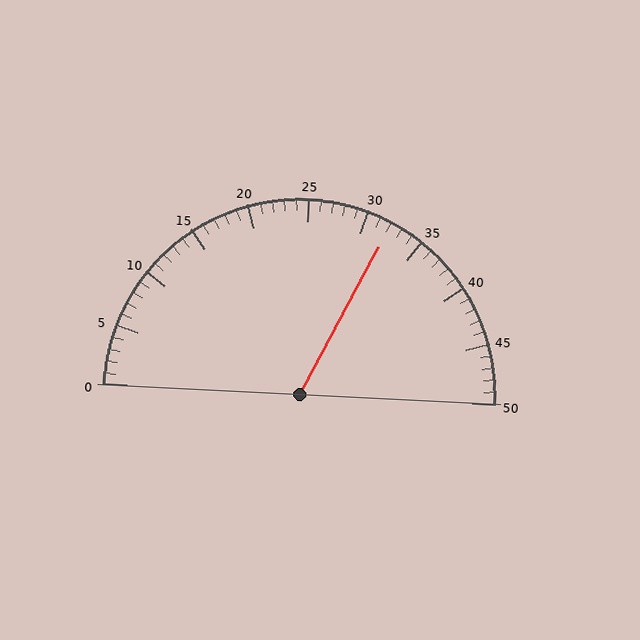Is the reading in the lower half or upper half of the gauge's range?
The reading is in the upper half of the range (0 to 50).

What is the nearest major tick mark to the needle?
The nearest major tick mark is 30.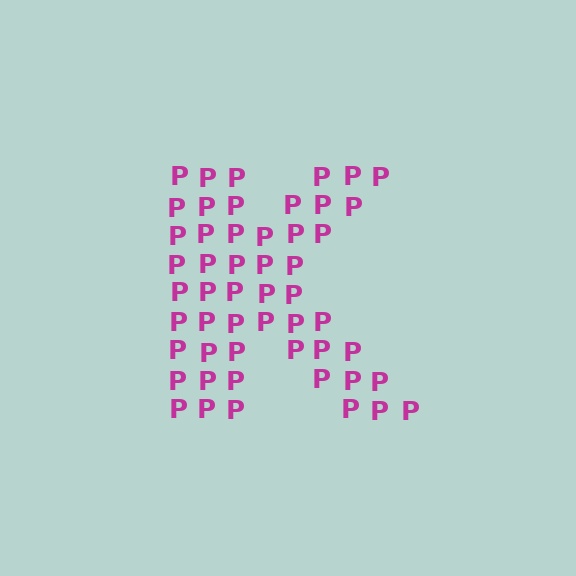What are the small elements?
The small elements are letter P's.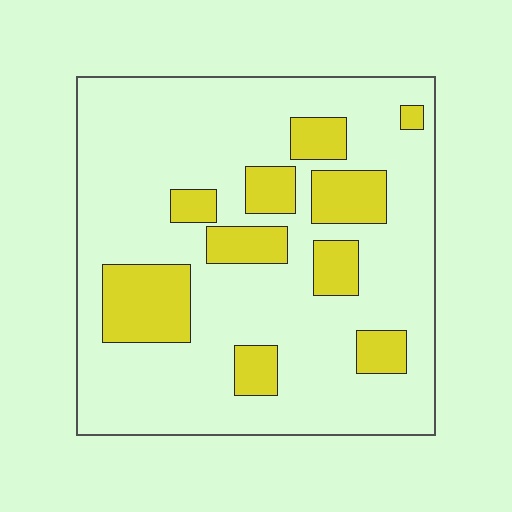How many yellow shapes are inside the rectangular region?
10.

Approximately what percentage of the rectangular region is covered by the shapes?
Approximately 20%.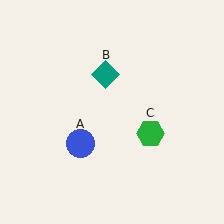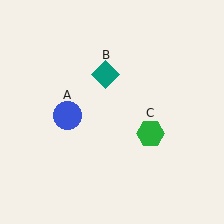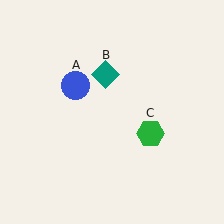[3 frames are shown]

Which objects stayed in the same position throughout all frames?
Teal diamond (object B) and green hexagon (object C) remained stationary.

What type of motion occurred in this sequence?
The blue circle (object A) rotated clockwise around the center of the scene.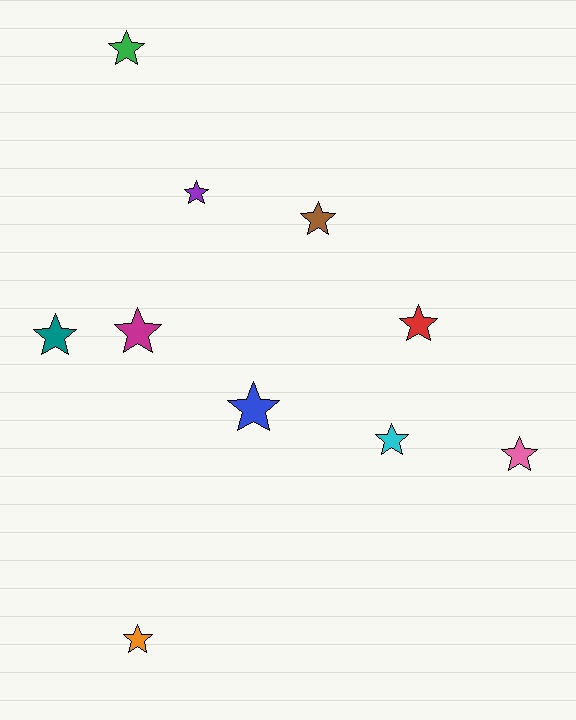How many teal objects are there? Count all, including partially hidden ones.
There is 1 teal object.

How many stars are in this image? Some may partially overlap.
There are 10 stars.